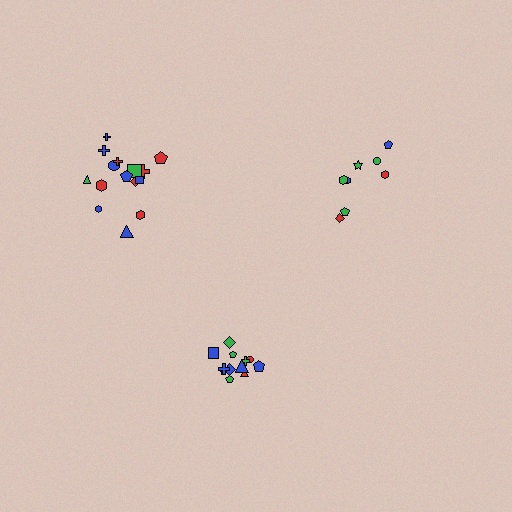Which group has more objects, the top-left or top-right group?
The top-left group.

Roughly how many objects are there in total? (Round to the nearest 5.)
Roughly 35 objects in total.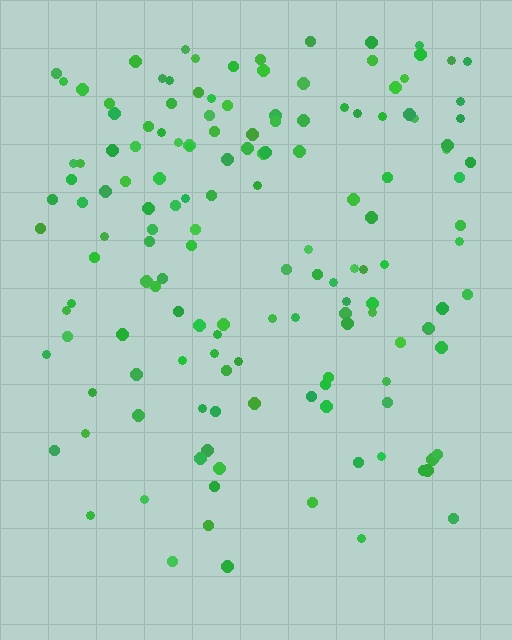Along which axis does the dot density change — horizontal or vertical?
Vertical.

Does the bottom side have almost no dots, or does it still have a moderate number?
Still a moderate number, just noticeably fewer than the top.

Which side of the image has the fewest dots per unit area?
The bottom.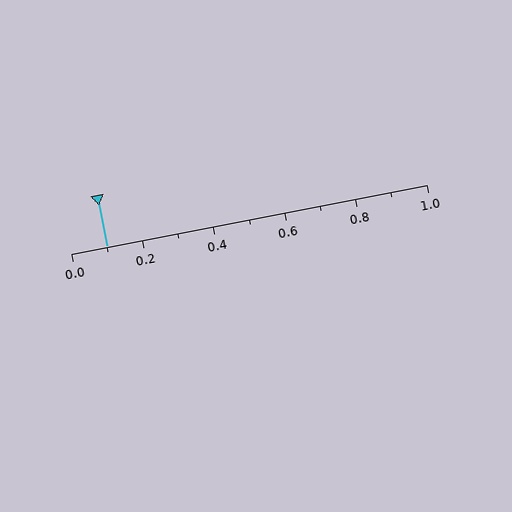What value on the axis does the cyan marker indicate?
The marker indicates approximately 0.1.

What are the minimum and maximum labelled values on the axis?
The axis runs from 0.0 to 1.0.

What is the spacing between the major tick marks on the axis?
The major ticks are spaced 0.2 apart.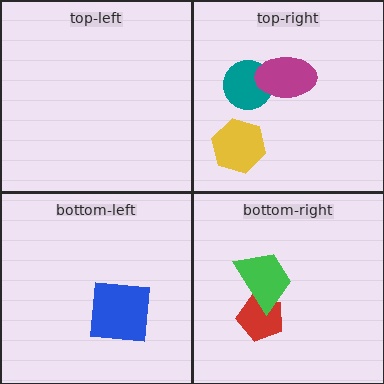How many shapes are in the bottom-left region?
1.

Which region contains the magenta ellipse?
The top-right region.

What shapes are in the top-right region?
The teal circle, the magenta ellipse, the yellow hexagon.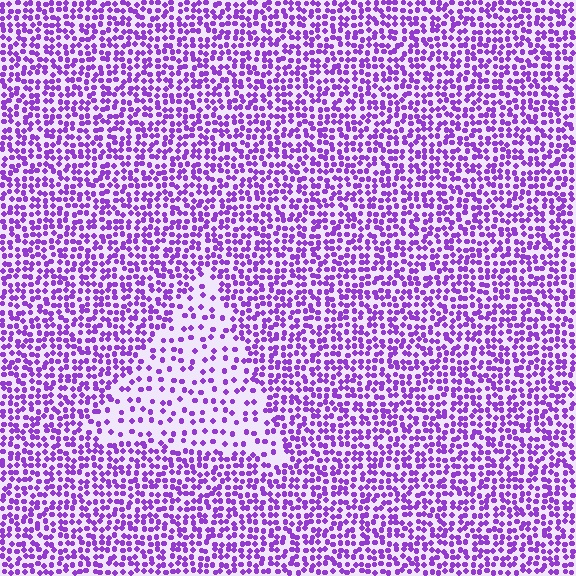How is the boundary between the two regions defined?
The boundary is defined by a change in element density (approximately 2.2x ratio). All elements are the same color, size, and shape.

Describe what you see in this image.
The image contains small purple elements arranged at two different densities. A triangle-shaped region is visible where the elements are less densely packed than the surrounding area.